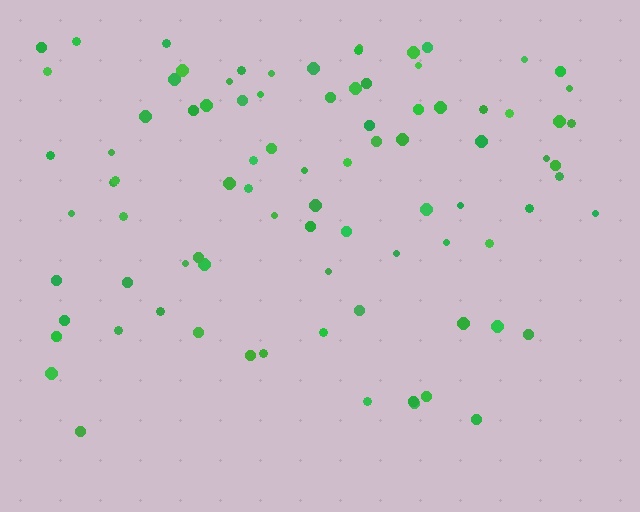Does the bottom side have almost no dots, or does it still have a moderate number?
Still a moderate number, just noticeably fewer than the top.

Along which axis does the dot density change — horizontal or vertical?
Vertical.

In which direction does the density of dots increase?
From bottom to top, with the top side densest.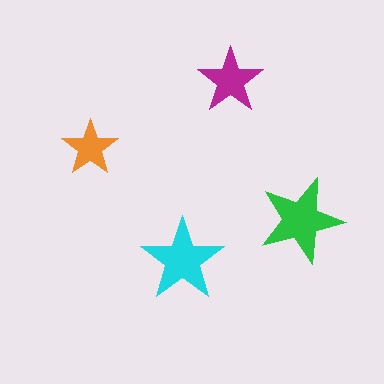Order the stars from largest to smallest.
the green one, the cyan one, the magenta one, the orange one.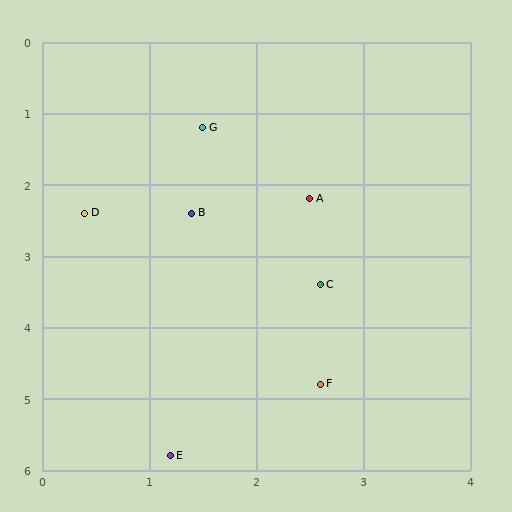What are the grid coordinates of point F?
Point F is at approximately (2.6, 4.8).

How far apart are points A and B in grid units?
Points A and B are about 1.1 grid units apart.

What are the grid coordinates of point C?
Point C is at approximately (2.6, 3.4).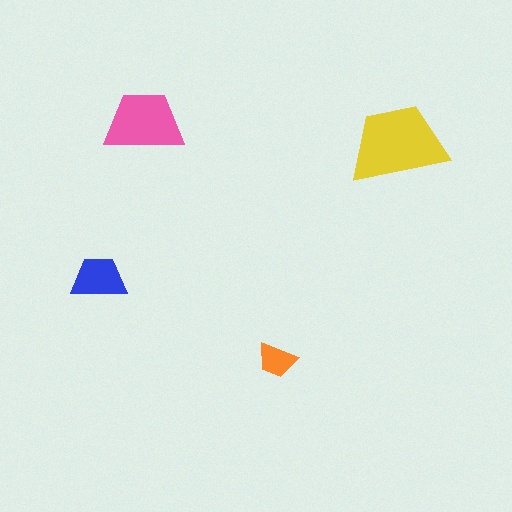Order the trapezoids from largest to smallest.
the yellow one, the pink one, the blue one, the orange one.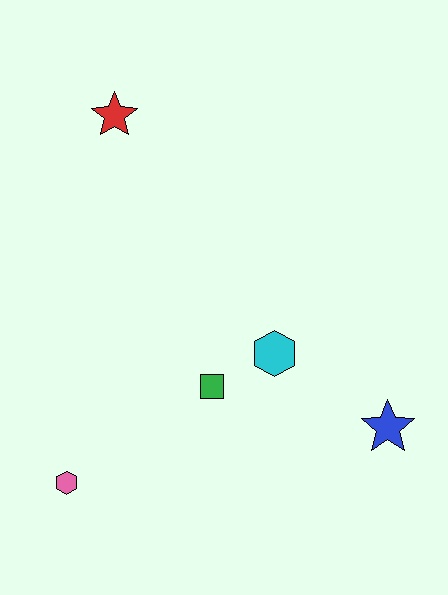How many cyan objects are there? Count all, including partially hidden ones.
There is 1 cyan object.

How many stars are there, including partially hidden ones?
There are 2 stars.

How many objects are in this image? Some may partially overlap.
There are 5 objects.